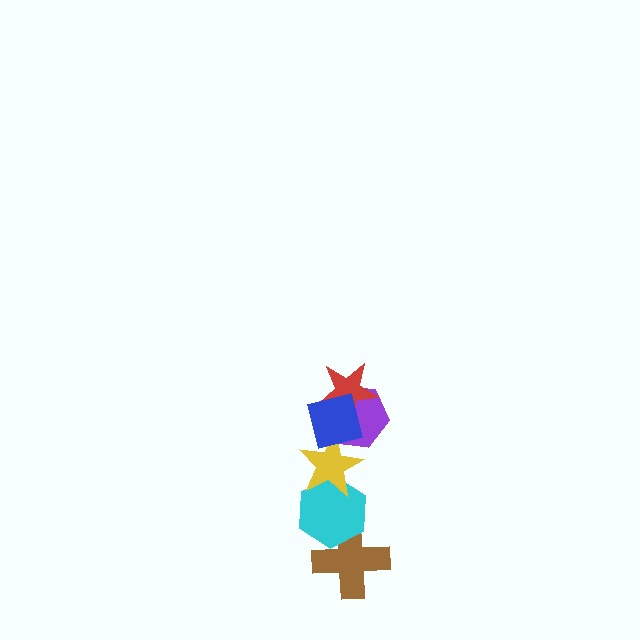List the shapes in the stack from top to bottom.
From top to bottom: the blue square, the red star, the purple hexagon, the yellow star, the cyan hexagon, the brown cross.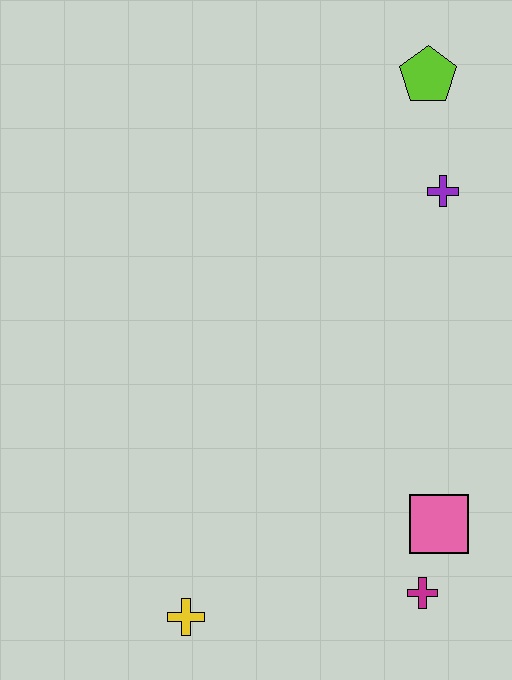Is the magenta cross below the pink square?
Yes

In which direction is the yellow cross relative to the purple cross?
The yellow cross is below the purple cross.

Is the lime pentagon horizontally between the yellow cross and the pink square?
Yes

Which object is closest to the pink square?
The magenta cross is closest to the pink square.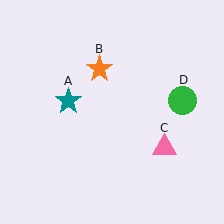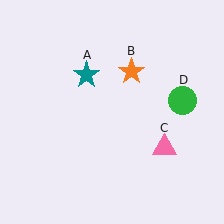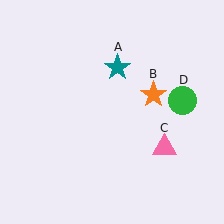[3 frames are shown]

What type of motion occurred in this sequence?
The teal star (object A), orange star (object B) rotated clockwise around the center of the scene.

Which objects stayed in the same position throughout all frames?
Pink triangle (object C) and green circle (object D) remained stationary.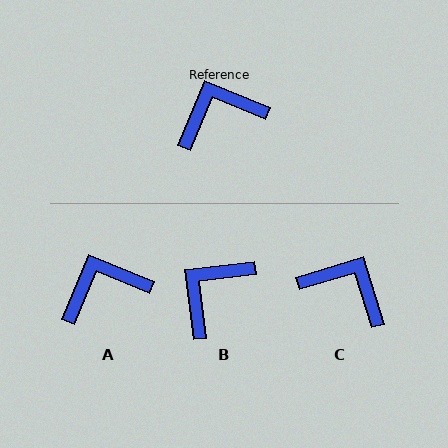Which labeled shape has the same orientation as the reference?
A.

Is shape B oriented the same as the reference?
No, it is off by about 29 degrees.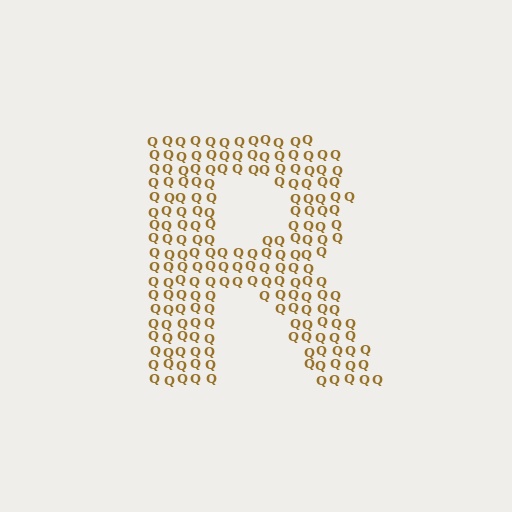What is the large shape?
The large shape is the letter R.